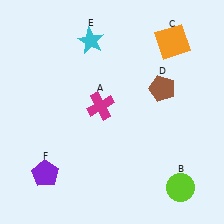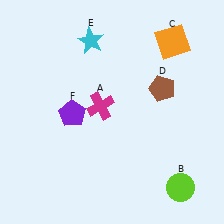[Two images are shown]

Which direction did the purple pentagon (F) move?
The purple pentagon (F) moved up.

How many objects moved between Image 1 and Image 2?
1 object moved between the two images.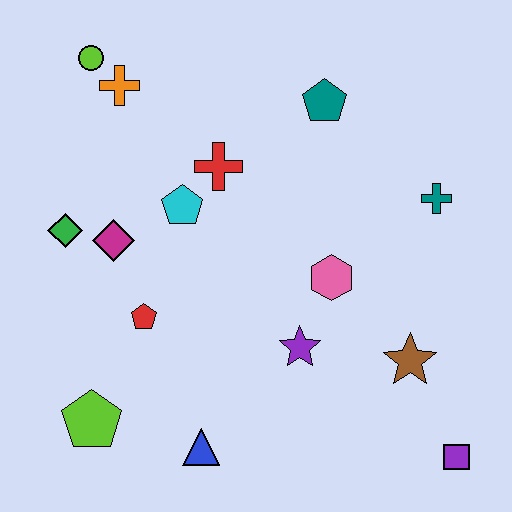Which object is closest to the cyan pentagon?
The red cross is closest to the cyan pentagon.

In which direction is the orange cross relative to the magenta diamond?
The orange cross is above the magenta diamond.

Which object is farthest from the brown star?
The lime circle is farthest from the brown star.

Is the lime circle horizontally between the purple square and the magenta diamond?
No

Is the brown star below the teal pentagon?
Yes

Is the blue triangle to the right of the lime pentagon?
Yes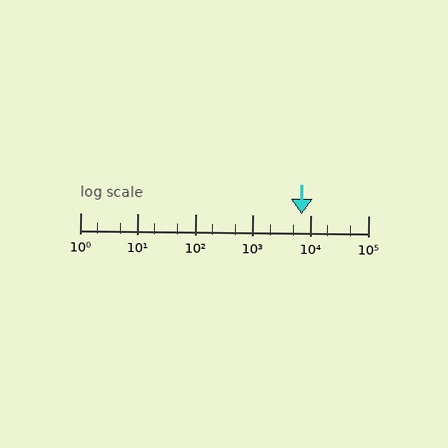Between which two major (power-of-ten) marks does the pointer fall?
The pointer is between 1000 and 10000.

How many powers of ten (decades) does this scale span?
The scale spans 5 decades, from 1 to 100000.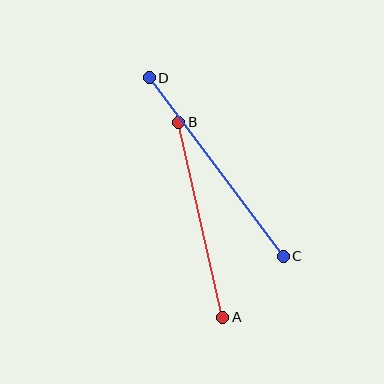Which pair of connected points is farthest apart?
Points C and D are farthest apart.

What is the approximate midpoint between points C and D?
The midpoint is at approximately (216, 167) pixels.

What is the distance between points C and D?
The distance is approximately 223 pixels.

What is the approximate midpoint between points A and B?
The midpoint is at approximately (201, 220) pixels.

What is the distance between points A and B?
The distance is approximately 200 pixels.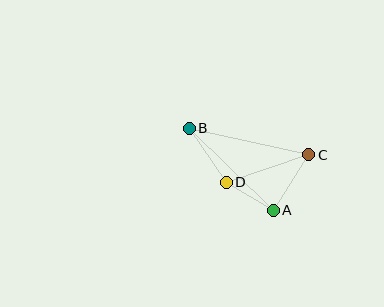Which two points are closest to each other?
Points A and D are closest to each other.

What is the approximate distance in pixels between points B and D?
The distance between B and D is approximately 66 pixels.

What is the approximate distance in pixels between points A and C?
The distance between A and C is approximately 65 pixels.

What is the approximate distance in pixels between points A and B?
The distance between A and B is approximately 117 pixels.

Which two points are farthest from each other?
Points B and C are farthest from each other.